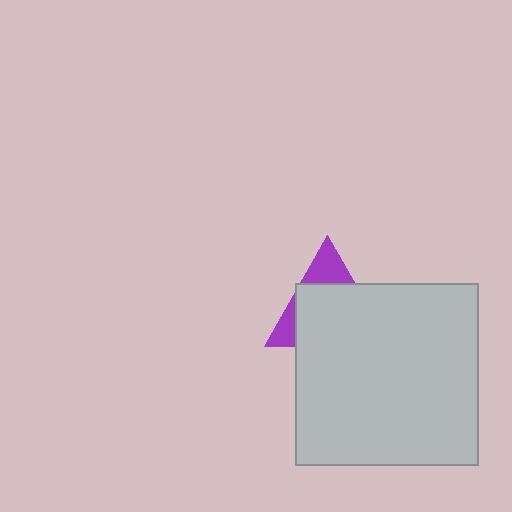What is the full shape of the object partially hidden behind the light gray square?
The partially hidden object is a purple triangle.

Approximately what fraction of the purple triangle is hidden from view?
Roughly 69% of the purple triangle is hidden behind the light gray square.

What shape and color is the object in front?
The object in front is a light gray square.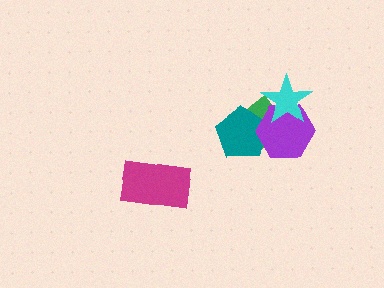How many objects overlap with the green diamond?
3 objects overlap with the green diamond.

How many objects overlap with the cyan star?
2 objects overlap with the cyan star.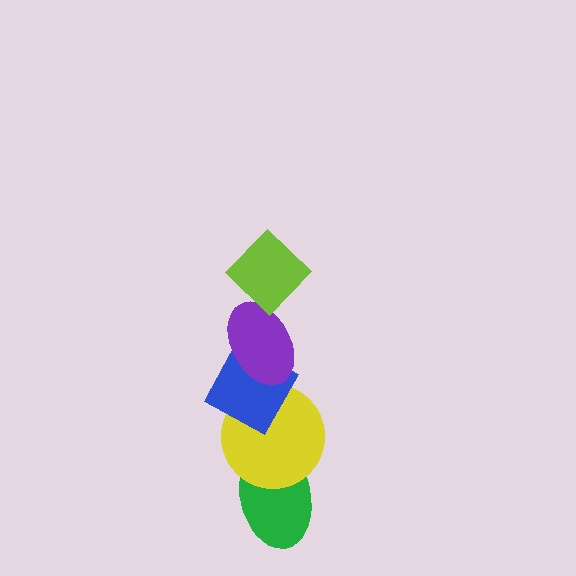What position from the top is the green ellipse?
The green ellipse is 5th from the top.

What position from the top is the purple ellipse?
The purple ellipse is 2nd from the top.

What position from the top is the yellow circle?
The yellow circle is 4th from the top.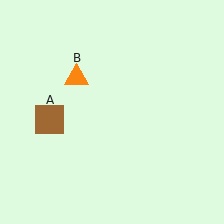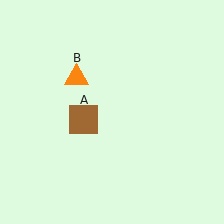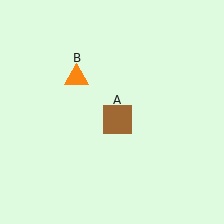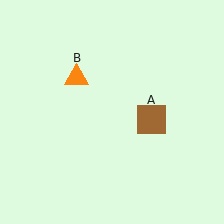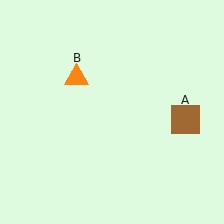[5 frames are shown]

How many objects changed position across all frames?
1 object changed position: brown square (object A).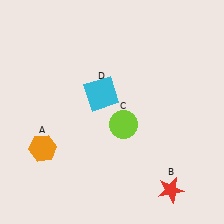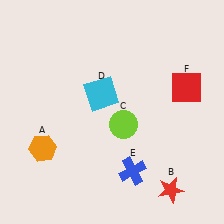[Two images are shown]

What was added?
A blue cross (E), a red square (F) were added in Image 2.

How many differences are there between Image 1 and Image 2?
There are 2 differences between the two images.